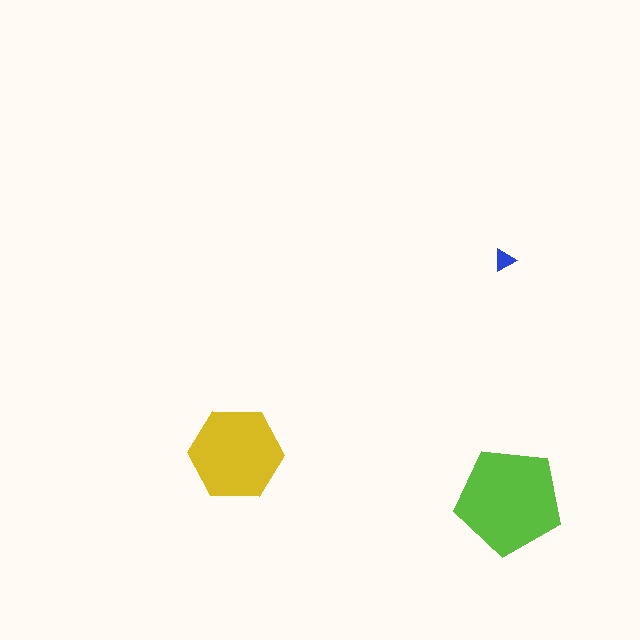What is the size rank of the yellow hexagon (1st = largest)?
2nd.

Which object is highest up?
The blue triangle is topmost.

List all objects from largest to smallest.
The lime pentagon, the yellow hexagon, the blue triangle.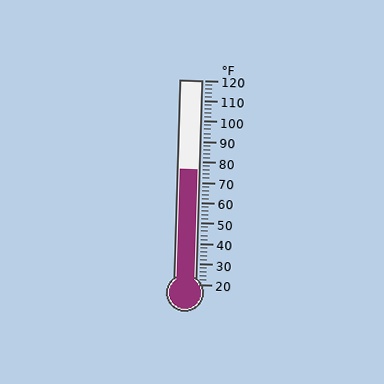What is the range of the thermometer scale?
The thermometer scale ranges from 20°F to 120°F.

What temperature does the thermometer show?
The thermometer shows approximately 76°F.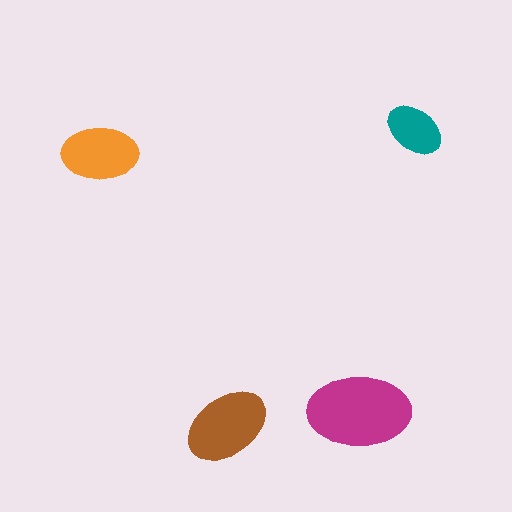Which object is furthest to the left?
The orange ellipse is leftmost.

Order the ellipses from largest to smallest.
the magenta one, the brown one, the orange one, the teal one.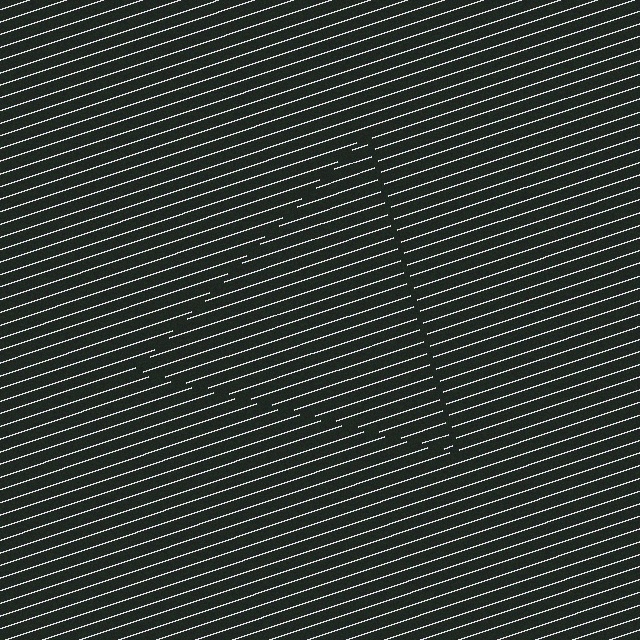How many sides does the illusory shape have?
3 sides — the line-ends trace a triangle.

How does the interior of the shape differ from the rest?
The interior of the shape contains the same grating, shifted by half a period — the contour is defined by the phase discontinuity where line-ends from the inner and outer gratings abut.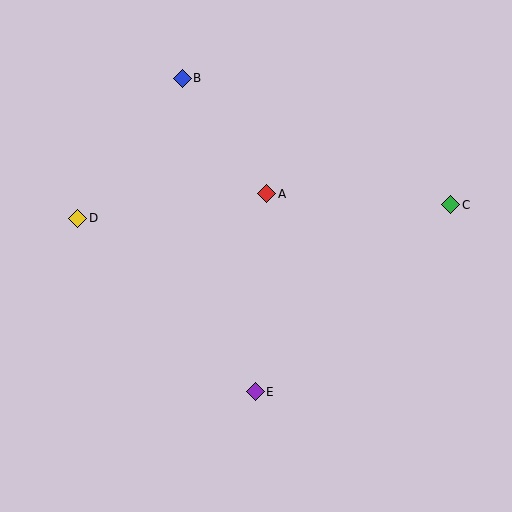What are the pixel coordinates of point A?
Point A is at (267, 194).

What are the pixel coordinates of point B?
Point B is at (182, 78).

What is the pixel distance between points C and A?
The distance between C and A is 184 pixels.